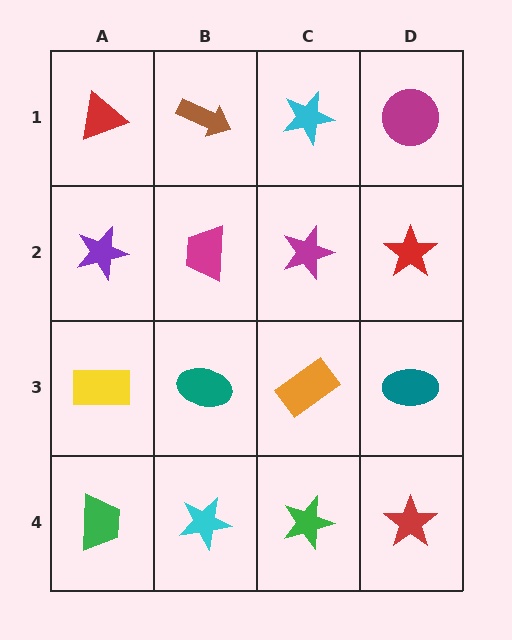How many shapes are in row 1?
4 shapes.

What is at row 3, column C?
An orange rectangle.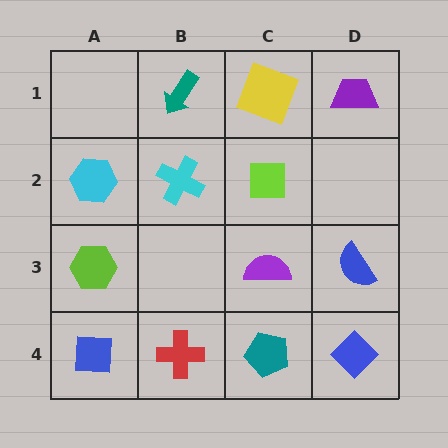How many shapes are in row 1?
3 shapes.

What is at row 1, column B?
A teal arrow.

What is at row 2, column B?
A cyan cross.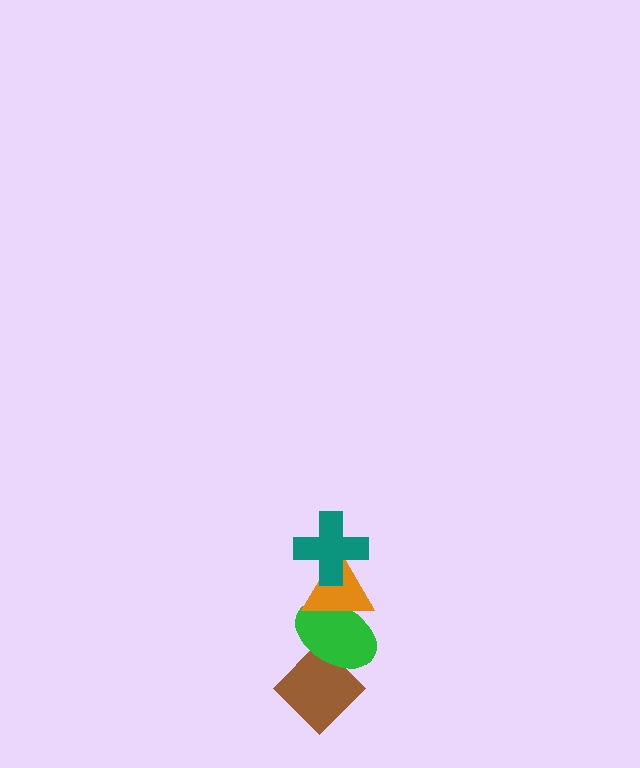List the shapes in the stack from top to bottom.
From top to bottom: the teal cross, the orange triangle, the green ellipse, the brown diamond.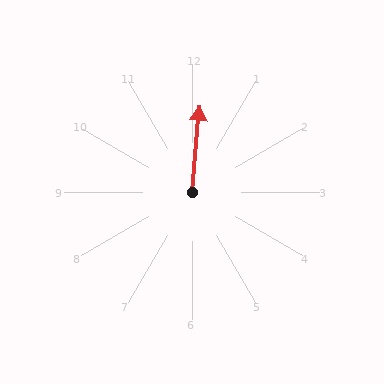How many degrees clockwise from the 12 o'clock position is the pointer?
Approximately 5 degrees.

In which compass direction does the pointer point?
North.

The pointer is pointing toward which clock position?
Roughly 12 o'clock.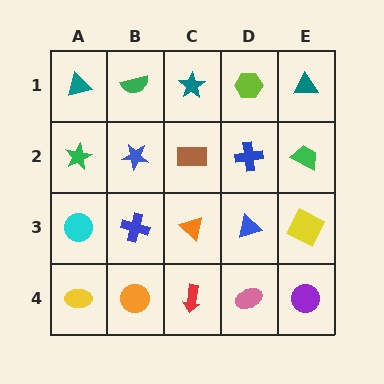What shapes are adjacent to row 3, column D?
A blue cross (row 2, column D), a pink ellipse (row 4, column D), an orange triangle (row 3, column C), a yellow square (row 3, column E).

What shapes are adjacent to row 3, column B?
A blue star (row 2, column B), an orange circle (row 4, column B), a cyan circle (row 3, column A), an orange triangle (row 3, column C).